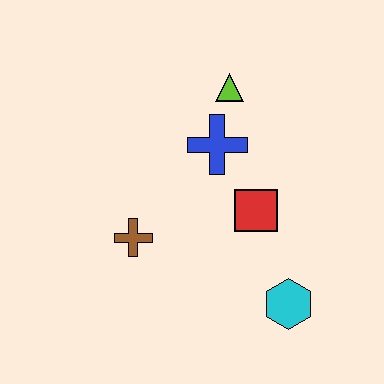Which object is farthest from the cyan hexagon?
The lime triangle is farthest from the cyan hexagon.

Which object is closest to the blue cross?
The lime triangle is closest to the blue cross.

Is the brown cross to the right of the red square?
No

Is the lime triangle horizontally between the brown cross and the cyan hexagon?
Yes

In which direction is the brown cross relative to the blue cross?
The brown cross is below the blue cross.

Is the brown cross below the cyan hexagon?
No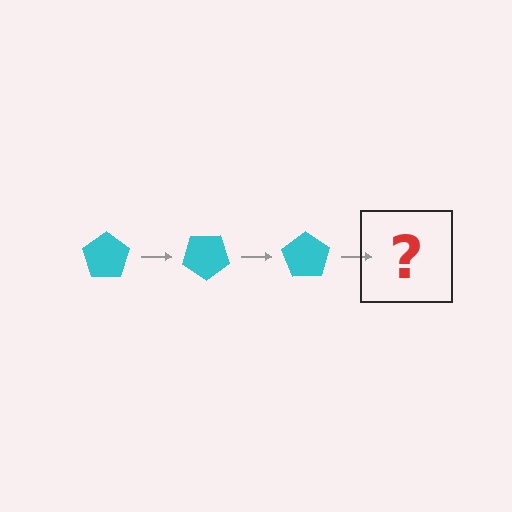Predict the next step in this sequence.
The next step is a cyan pentagon rotated 105 degrees.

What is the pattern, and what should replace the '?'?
The pattern is that the pentagon rotates 35 degrees each step. The '?' should be a cyan pentagon rotated 105 degrees.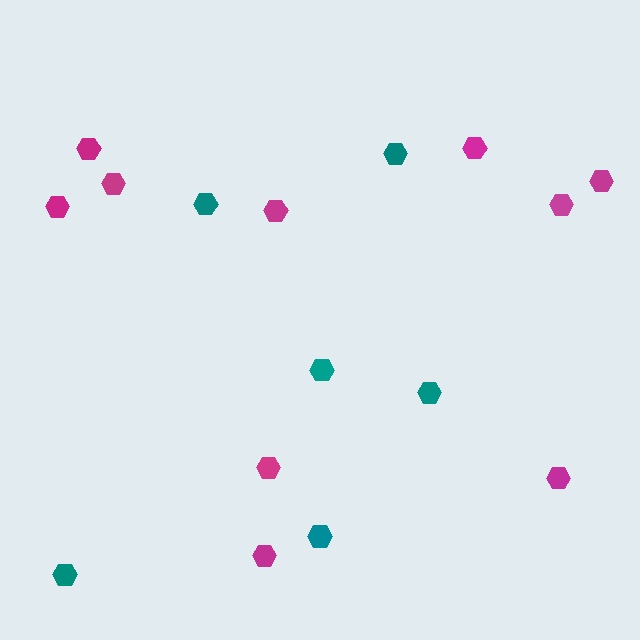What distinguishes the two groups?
There are 2 groups: one group of magenta hexagons (10) and one group of teal hexagons (6).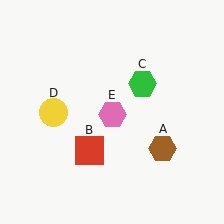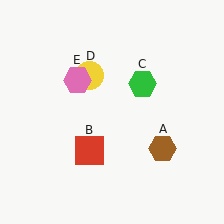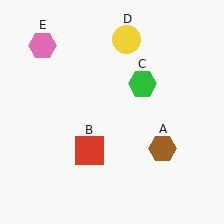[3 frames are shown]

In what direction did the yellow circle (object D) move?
The yellow circle (object D) moved up and to the right.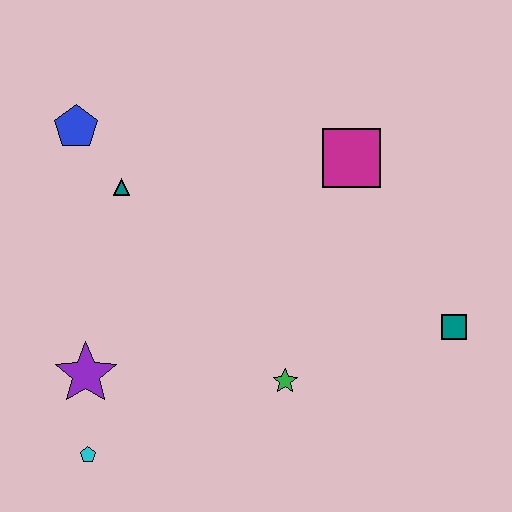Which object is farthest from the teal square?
The blue pentagon is farthest from the teal square.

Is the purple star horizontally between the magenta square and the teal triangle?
No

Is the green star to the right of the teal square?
No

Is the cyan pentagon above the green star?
No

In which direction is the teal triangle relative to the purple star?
The teal triangle is above the purple star.